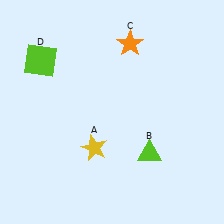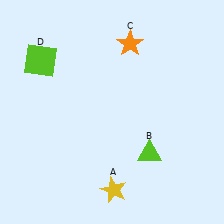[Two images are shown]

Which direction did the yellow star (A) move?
The yellow star (A) moved down.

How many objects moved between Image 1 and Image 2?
1 object moved between the two images.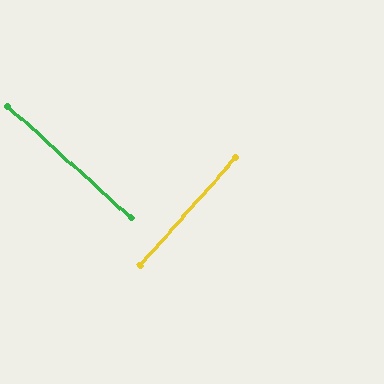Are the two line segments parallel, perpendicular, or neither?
Perpendicular — they meet at approximately 89°.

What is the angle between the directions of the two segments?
Approximately 89 degrees.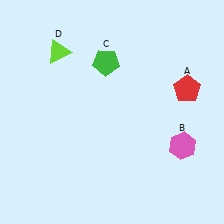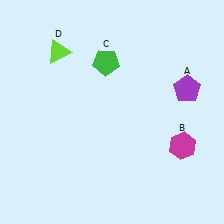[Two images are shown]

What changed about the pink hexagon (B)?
In Image 1, B is pink. In Image 2, it changed to magenta.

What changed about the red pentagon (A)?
In Image 1, A is red. In Image 2, it changed to purple.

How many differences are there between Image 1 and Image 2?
There are 2 differences between the two images.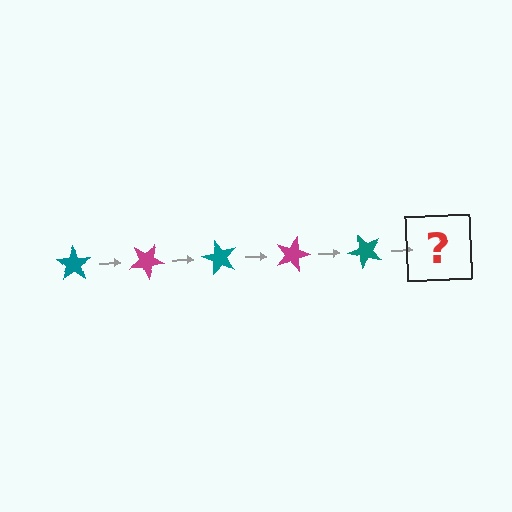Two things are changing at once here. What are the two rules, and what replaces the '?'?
The two rules are that it rotates 30 degrees each step and the color cycles through teal and magenta. The '?' should be a magenta star, rotated 150 degrees from the start.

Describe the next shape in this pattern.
It should be a magenta star, rotated 150 degrees from the start.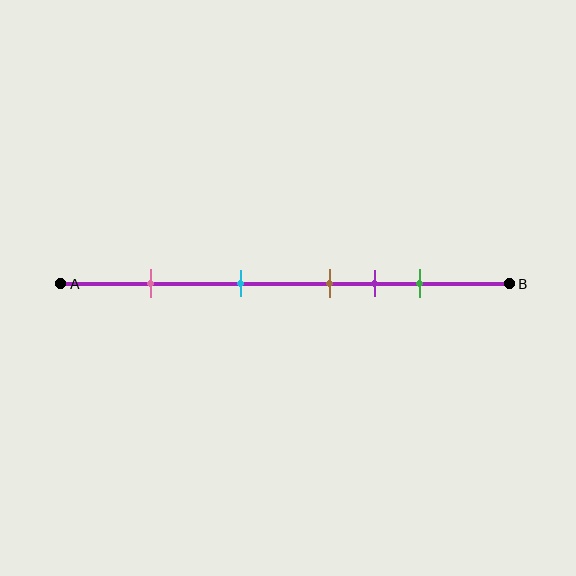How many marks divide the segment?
There are 5 marks dividing the segment.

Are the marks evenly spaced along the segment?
No, the marks are not evenly spaced.